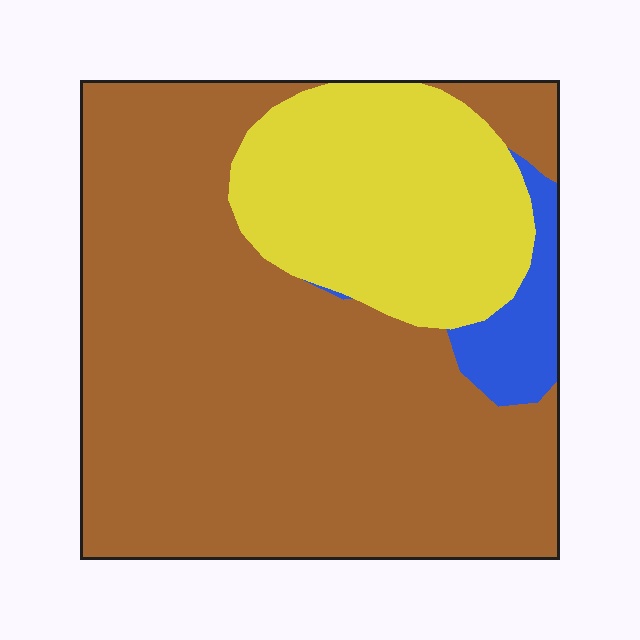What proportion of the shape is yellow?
Yellow takes up about one quarter (1/4) of the shape.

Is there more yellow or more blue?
Yellow.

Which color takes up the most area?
Brown, at roughly 70%.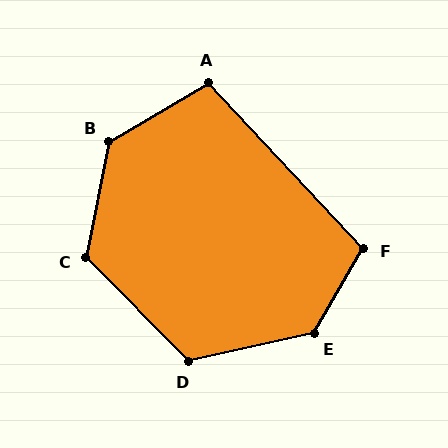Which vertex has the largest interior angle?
E, at approximately 133 degrees.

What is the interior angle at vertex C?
Approximately 125 degrees (obtuse).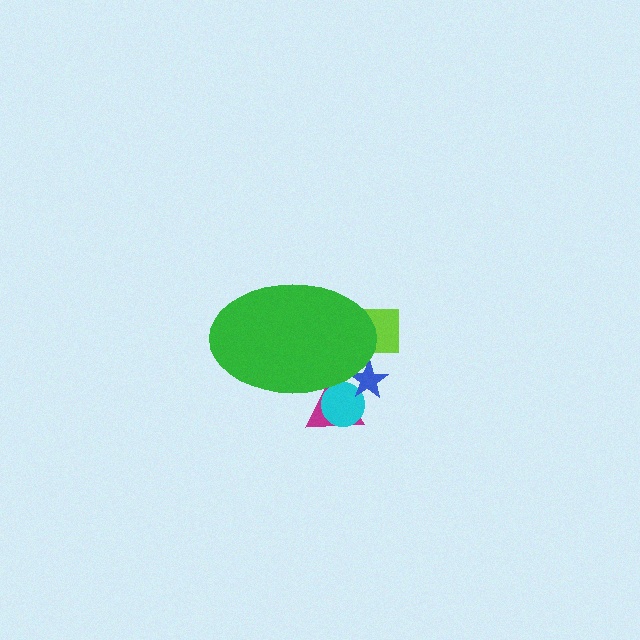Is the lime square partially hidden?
Yes, the lime square is partially hidden behind the green ellipse.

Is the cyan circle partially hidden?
Yes, the cyan circle is partially hidden behind the green ellipse.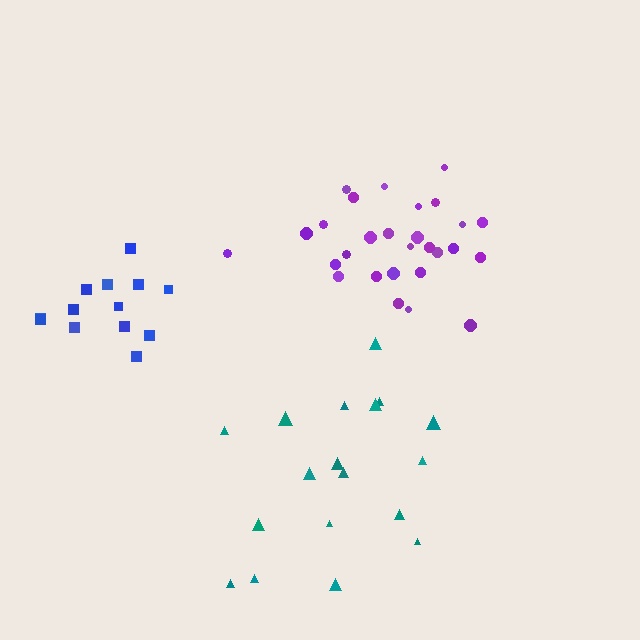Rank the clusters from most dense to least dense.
purple, blue, teal.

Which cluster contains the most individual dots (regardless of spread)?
Purple (28).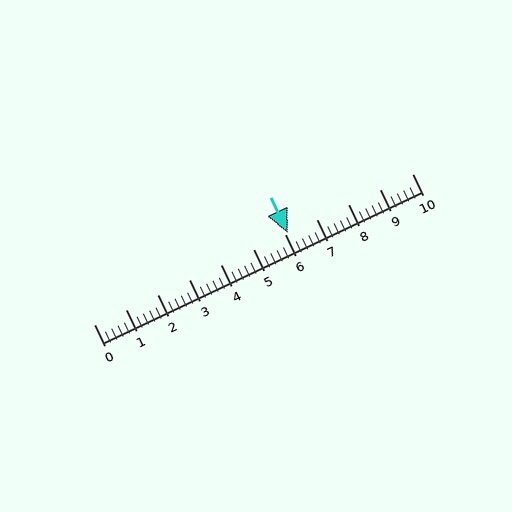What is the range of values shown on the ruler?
The ruler shows values from 0 to 10.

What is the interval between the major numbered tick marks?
The major tick marks are spaced 1 units apart.